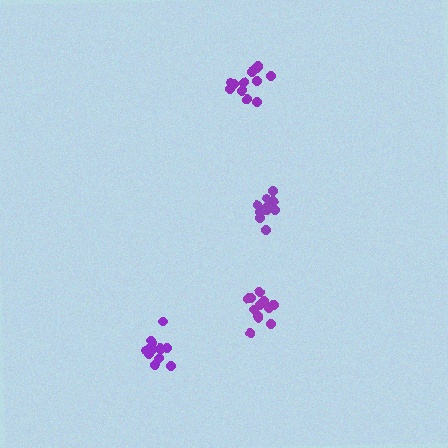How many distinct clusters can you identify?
There are 4 distinct clusters.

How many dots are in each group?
Group 1: 13 dots, Group 2: 11 dots, Group 3: 12 dots, Group 4: 15 dots (51 total).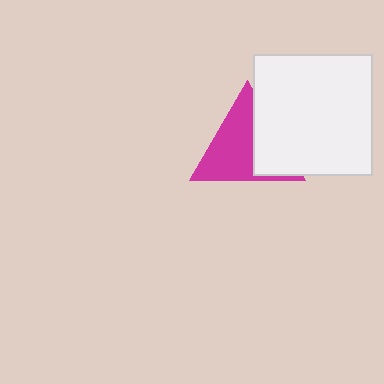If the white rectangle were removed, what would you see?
You would see the complete magenta triangle.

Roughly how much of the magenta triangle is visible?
About half of it is visible (roughly 65%).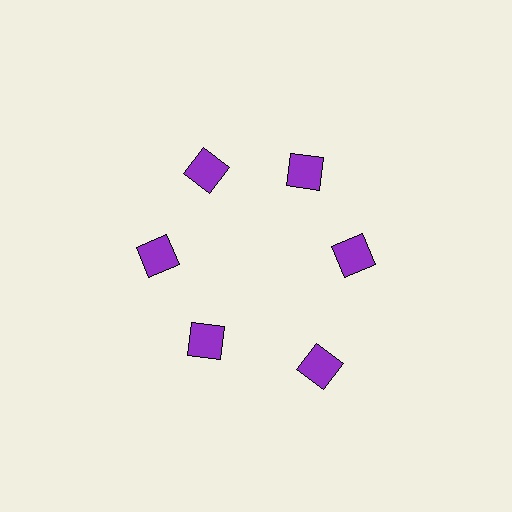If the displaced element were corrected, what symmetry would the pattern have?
It would have 6-fold rotational symmetry — the pattern would map onto itself every 60 degrees.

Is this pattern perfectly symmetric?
No. The 6 purple squares are arranged in a ring, but one element near the 5 o'clock position is pushed outward from the center, breaking the 6-fold rotational symmetry.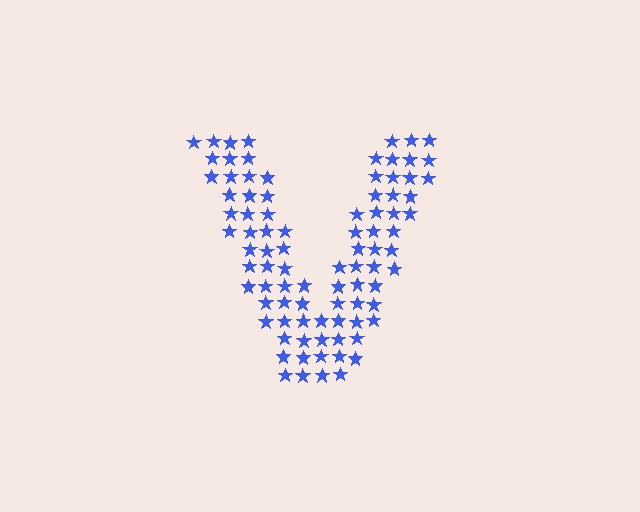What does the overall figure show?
The overall figure shows the letter V.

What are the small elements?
The small elements are stars.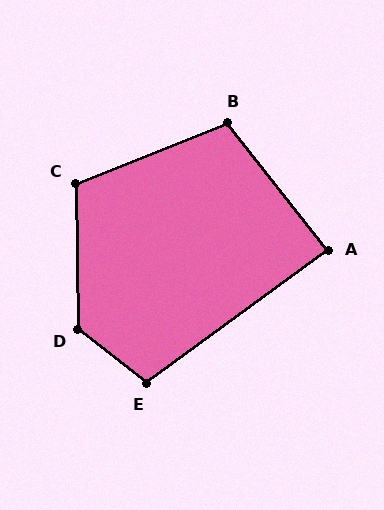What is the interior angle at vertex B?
Approximately 107 degrees (obtuse).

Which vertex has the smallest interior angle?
A, at approximately 88 degrees.